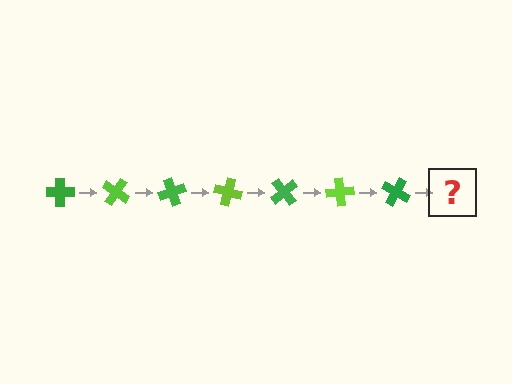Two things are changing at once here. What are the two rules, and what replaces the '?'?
The two rules are that it rotates 35 degrees each step and the color cycles through green and lime. The '?' should be a lime cross, rotated 245 degrees from the start.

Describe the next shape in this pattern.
It should be a lime cross, rotated 245 degrees from the start.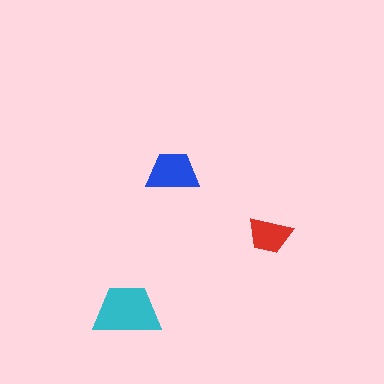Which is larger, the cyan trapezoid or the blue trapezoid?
The cyan one.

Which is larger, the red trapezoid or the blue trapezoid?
The blue one.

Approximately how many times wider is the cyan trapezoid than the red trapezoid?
About 1.5 times wider.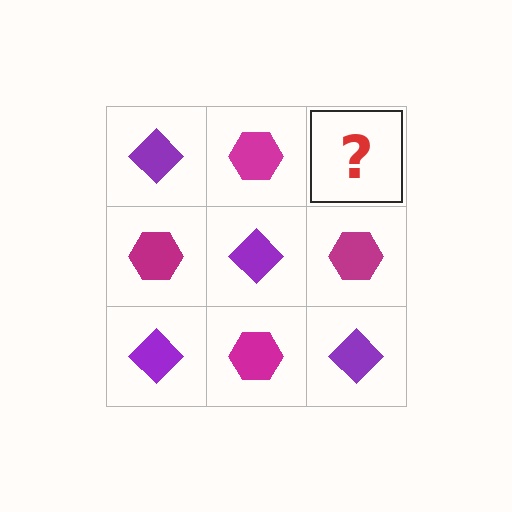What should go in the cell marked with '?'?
The missing cell should contain a purple diamond.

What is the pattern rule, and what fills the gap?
The rule is that it alternates purple diamond and magenta hexagon in a checkerboard pattern. The gap should be filled with a purple diamond.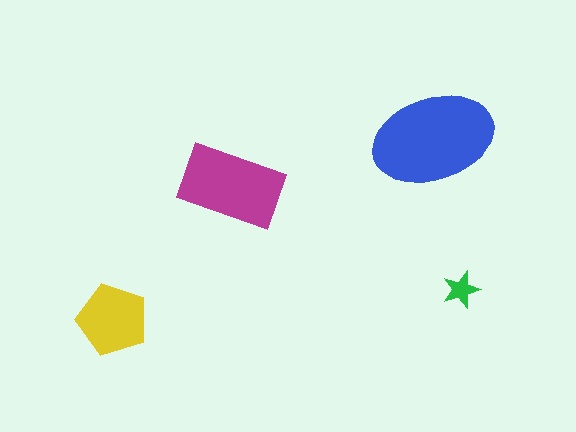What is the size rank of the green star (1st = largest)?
4th.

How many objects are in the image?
There are 4 objects in the image.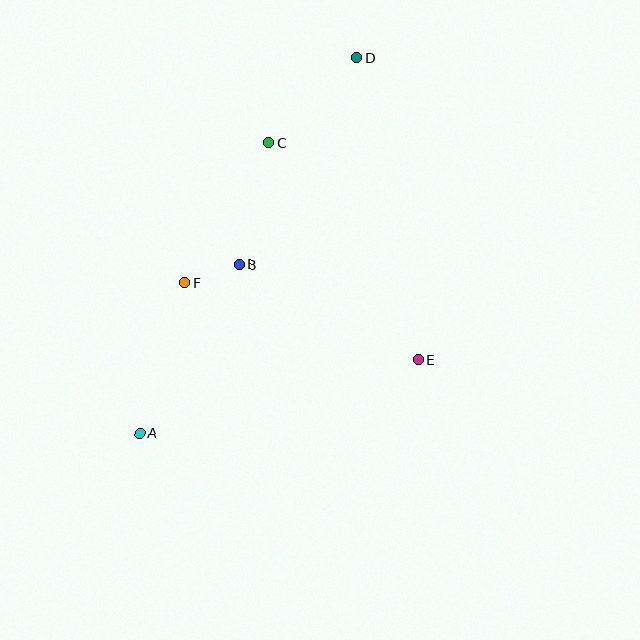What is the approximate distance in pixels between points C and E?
The distance between C and E is approximately 264 pixels.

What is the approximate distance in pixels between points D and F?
The distance between D and F is approximately 284 pixels.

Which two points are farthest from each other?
Points A and D are farthest from each other.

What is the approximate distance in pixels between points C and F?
The distance between C and F is approximately 164 pixels.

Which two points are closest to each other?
Points B and F are closest to each other.